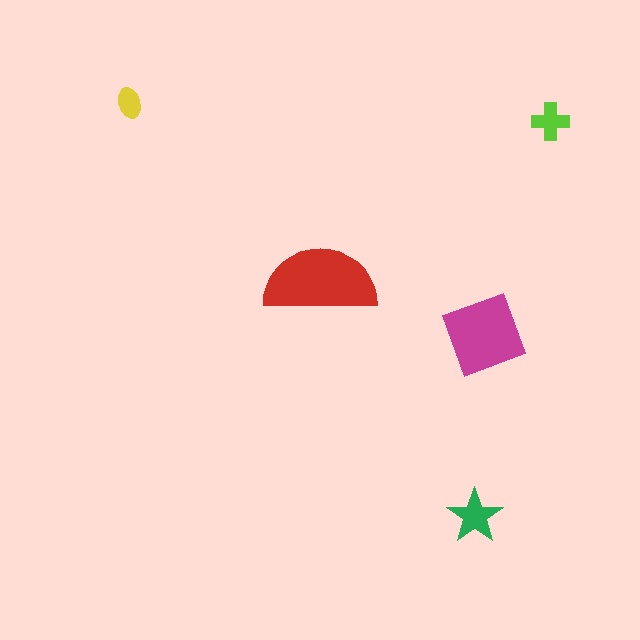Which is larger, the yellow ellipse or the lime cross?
The lime cross.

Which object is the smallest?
The yellow ellipse.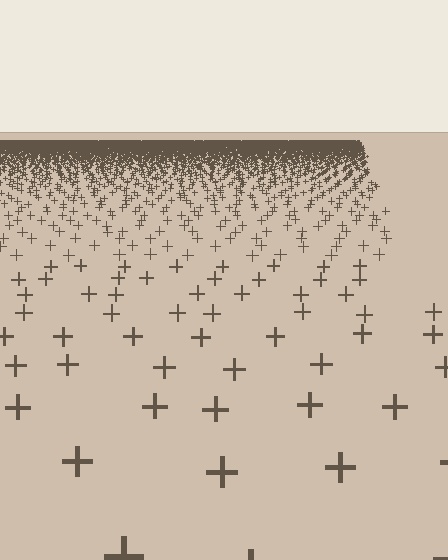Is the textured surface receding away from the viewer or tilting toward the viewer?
The surface is receding away from the viewer. Texture elements get smaller and denser toward the top.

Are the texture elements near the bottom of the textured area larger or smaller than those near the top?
Larger. Near the bottom, elements are closer to the viewer and appear at a bigger on-screen size.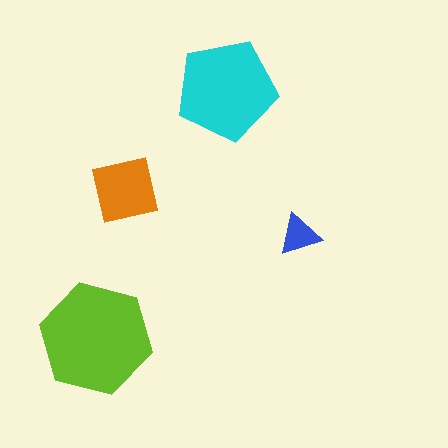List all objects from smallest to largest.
The blue triangle, the orange square, the cyan pentagon, the lime hexagon.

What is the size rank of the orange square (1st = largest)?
3rd.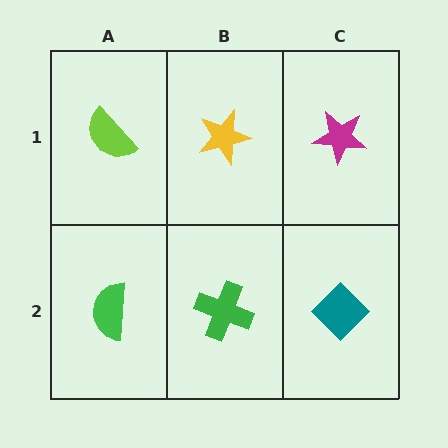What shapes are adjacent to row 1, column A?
A green semicircle (row 2, column A), a yellow star (row 1, column B).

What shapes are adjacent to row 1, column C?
A teal diamond (row 2, column C), a yellow star (row 1, column B).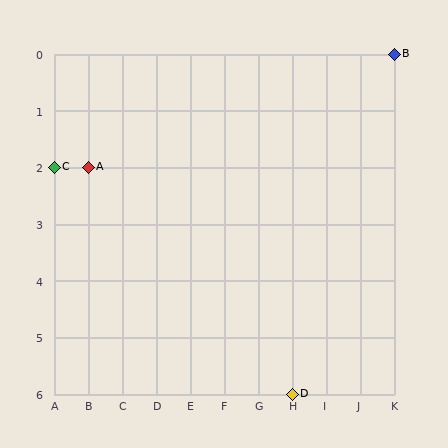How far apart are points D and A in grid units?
Points D and A are 6 columns and 4 rows apart (about 7.2 grid units diagonally).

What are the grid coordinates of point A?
Point A is at grid coordinates (B, 2).